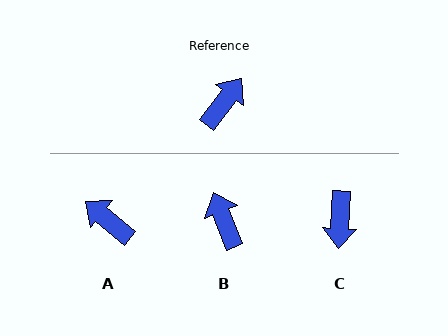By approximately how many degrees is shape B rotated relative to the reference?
Approximately 59 degrees counter-clockwise.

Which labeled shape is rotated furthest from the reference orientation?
C, about 146 degrees away.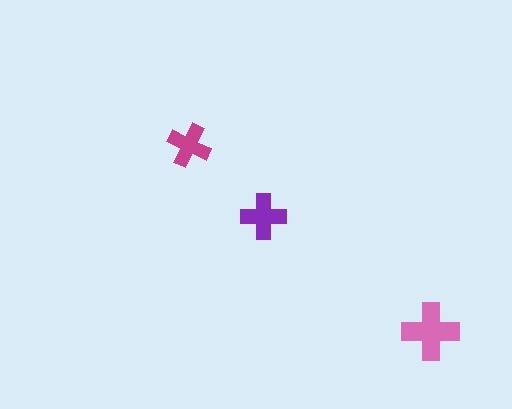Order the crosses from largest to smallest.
the pink one, the purple one, the magenta one.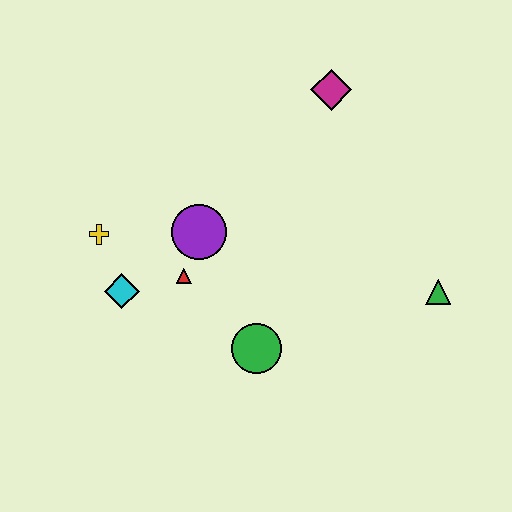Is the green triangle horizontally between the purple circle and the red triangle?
No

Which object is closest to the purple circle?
The red triangle is closest to the purple circle.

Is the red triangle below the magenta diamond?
Yes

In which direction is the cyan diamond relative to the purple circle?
The cyan diamond is to the left of the purple circle.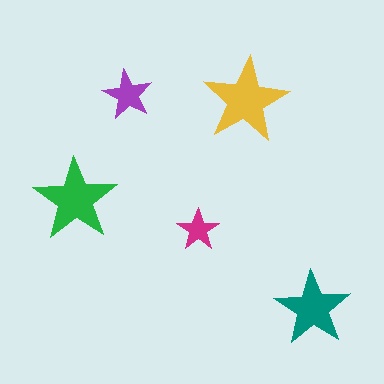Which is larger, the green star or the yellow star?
The yellow one.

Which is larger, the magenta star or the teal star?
The teal one.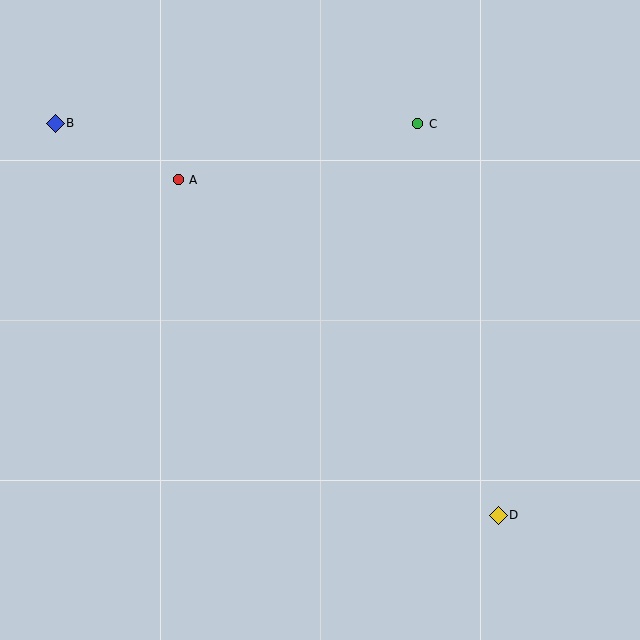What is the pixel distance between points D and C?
The distance between D and C is 399 pixels.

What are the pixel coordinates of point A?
Point A is at (178, 180).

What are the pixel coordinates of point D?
Point D is at (498, 515).